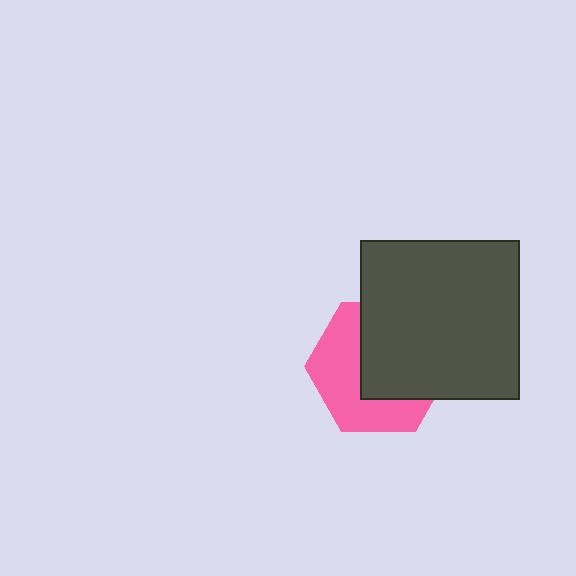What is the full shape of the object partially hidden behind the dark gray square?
The partially hidden object is a pink hexagon.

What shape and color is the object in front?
The object in front is a dark gray square.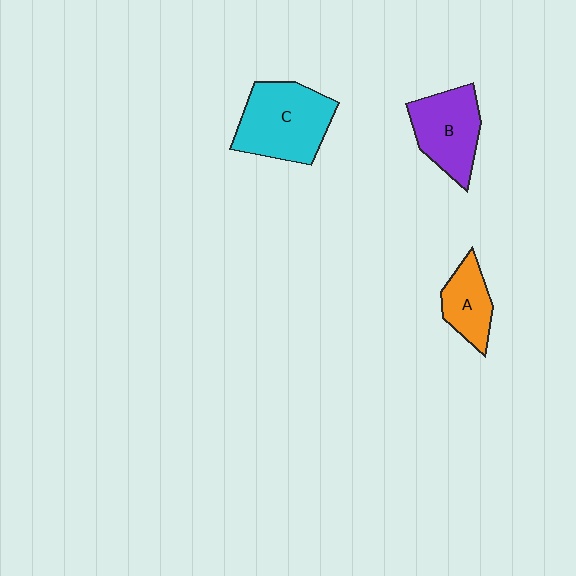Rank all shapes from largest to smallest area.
From largest to smallest: C (cyan), B (purple), A (orange).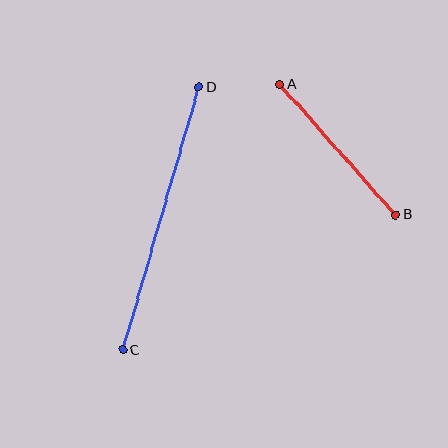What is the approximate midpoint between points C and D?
The midpoint is at approximately (161, 219) pixels.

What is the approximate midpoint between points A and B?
The midpoint is at approximately (338, 150) pixels.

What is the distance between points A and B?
The distance is approximately 174 pixels.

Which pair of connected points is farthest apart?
Points C and D are farthest apart.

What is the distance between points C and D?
The distance is approximately 273 pixels.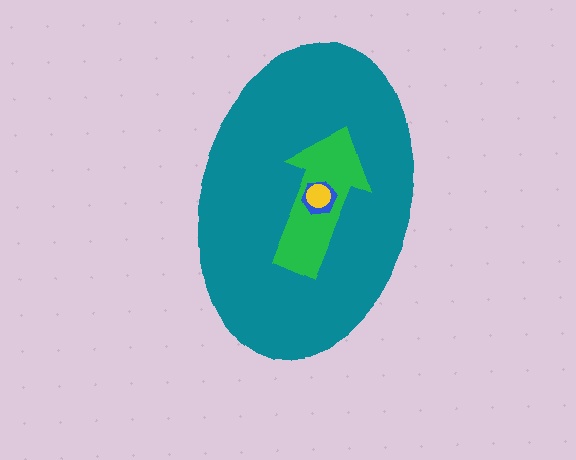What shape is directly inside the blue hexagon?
The yellow circle.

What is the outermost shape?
The teal ellipse.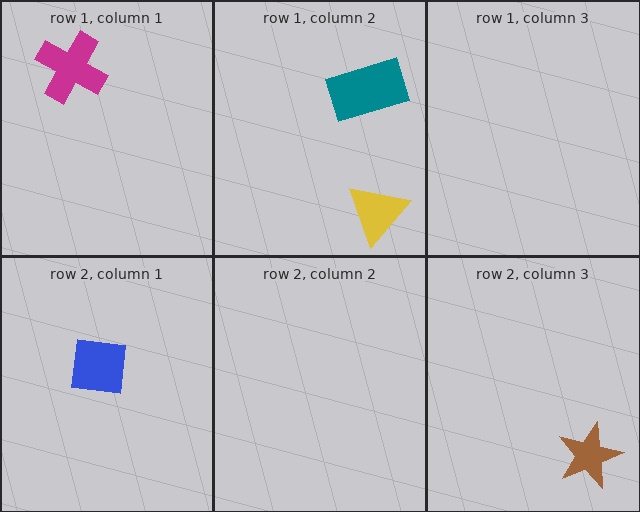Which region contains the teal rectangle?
The row 1, column 2 region.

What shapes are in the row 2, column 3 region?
The brown star.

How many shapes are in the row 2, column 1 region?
1.